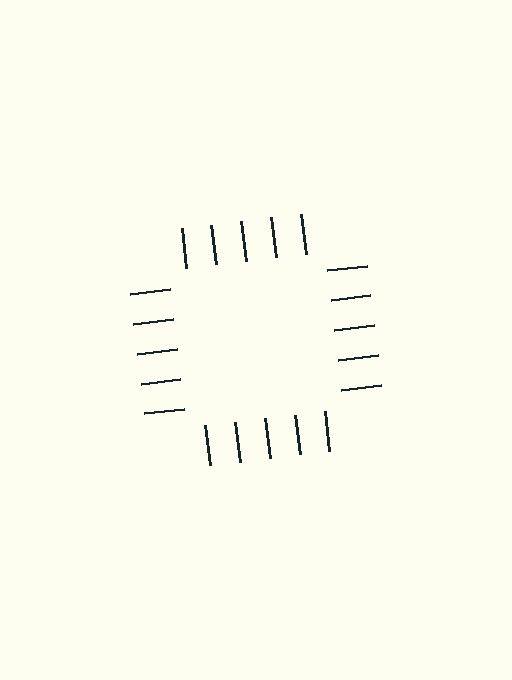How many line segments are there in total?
20 — 5 along each of the 4 edges.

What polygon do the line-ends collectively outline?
An illusory square — the line segments terminate on its edges but no continuous stroke is drawn.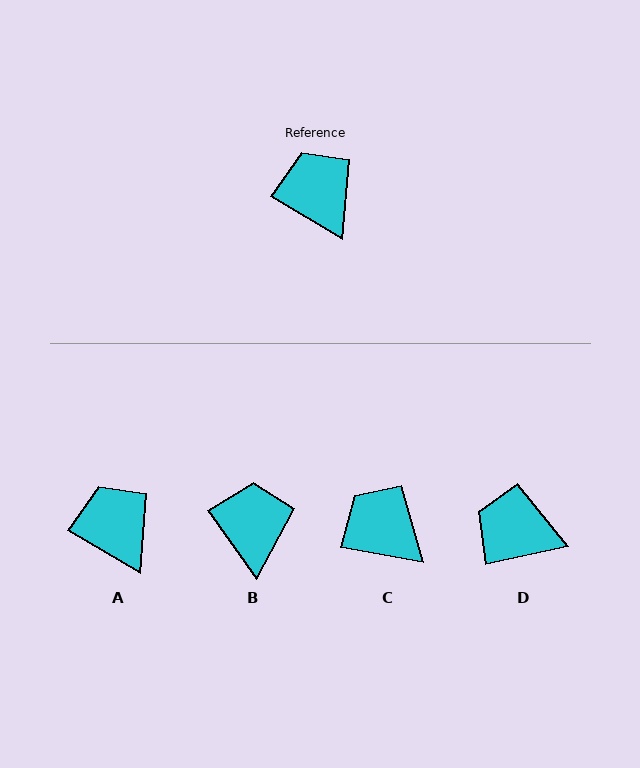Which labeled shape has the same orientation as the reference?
A.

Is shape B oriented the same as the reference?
No, it is off by about 24 degrees.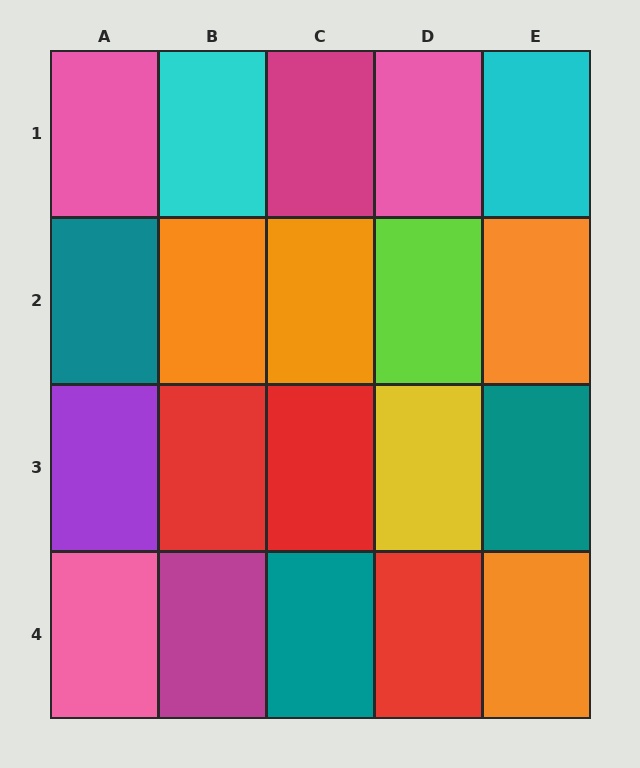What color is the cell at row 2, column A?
Teal.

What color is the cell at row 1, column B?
Cyan.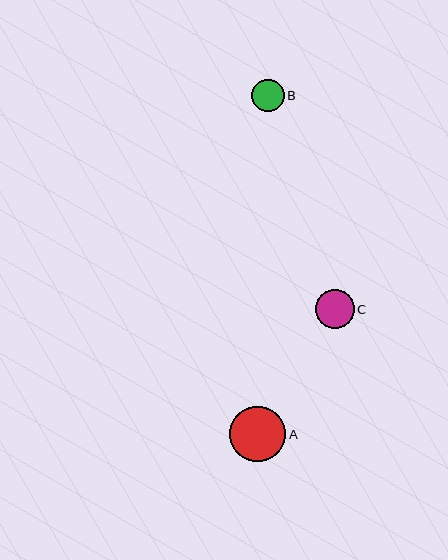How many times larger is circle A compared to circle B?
Circle A is approximately 1.7 times the size of circle B.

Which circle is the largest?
Circle A is the largest with a size of approximately 56 pixels.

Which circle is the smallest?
Circle B is the smallest with a size of approximately 33 pixels.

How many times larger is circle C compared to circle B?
Circle C is approximately 1.2 times the size of circle B.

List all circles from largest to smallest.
From largest to smallest: A, C, B.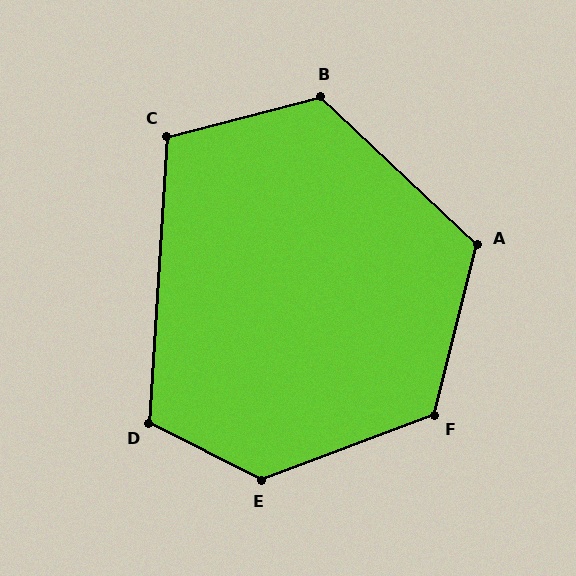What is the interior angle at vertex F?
Approximately 125 degrees (obtuse).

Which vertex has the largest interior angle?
E, at approximately 133 degrees.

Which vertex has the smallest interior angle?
C, at approximately 108 degrees.